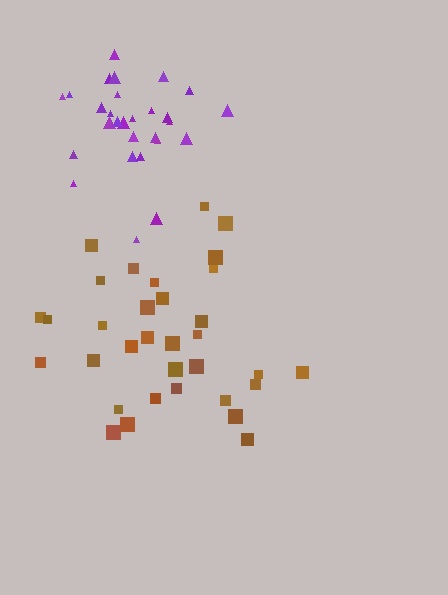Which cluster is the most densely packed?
Purple.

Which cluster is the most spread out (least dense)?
Brown.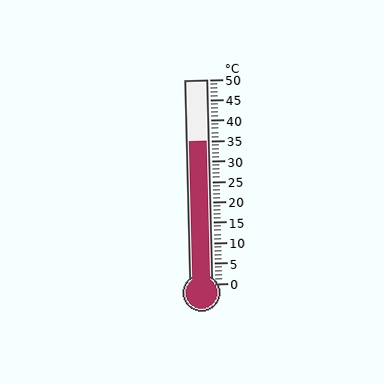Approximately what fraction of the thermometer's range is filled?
The thermometer is filled to approximately 70% of its range.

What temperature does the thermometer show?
The thermometer shows approximately 35°C.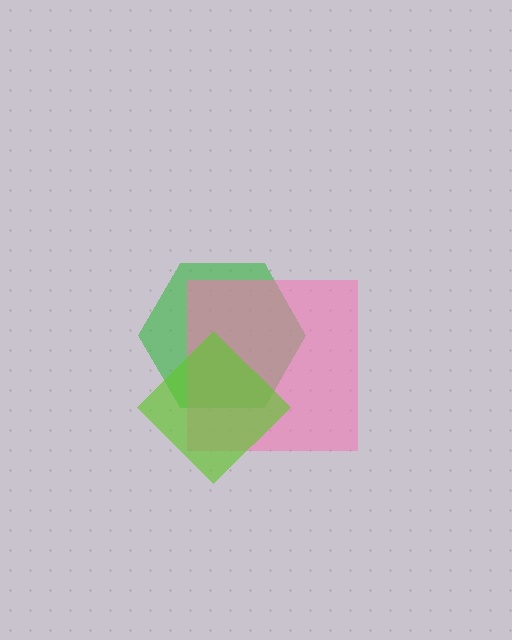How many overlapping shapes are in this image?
There are 3 overlapping shapes in the image.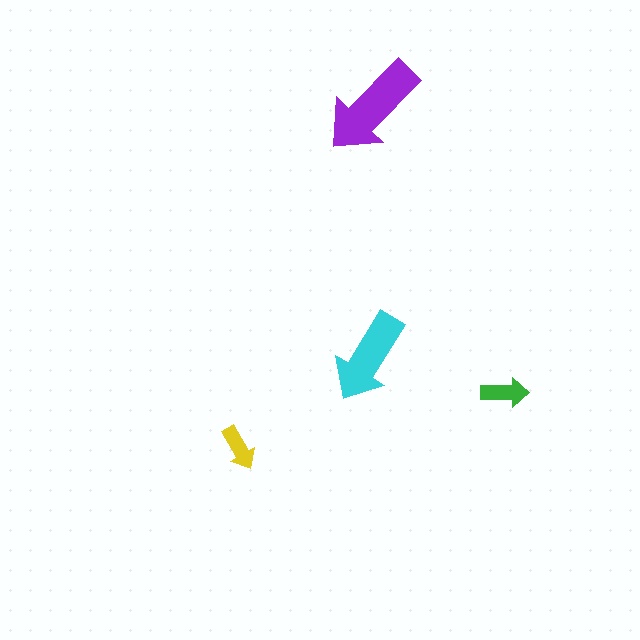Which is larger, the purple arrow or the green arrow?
The purple one.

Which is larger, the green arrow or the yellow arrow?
The green one.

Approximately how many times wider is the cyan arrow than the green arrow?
About 2 times wider.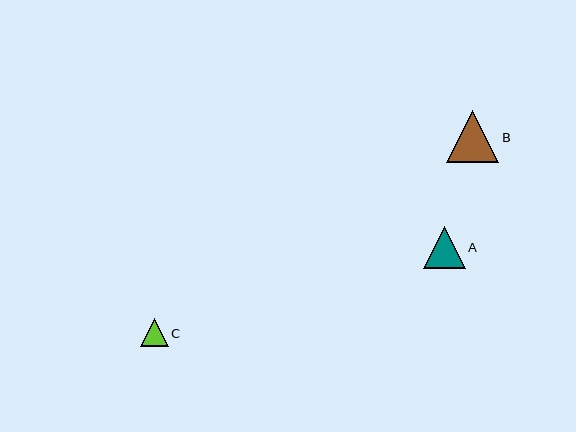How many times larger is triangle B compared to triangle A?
Triangle B is approximately 1.2 times the size of triangle A.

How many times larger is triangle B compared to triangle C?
Triangle B is approximately 1.9 times the size of triangle C.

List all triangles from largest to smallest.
From largest to smallest: B, A, C.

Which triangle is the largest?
Triangle B is the largest with a size of approximately 52 pixels.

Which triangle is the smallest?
Triangle C is the smallest with a size of approximately 28 pixels.